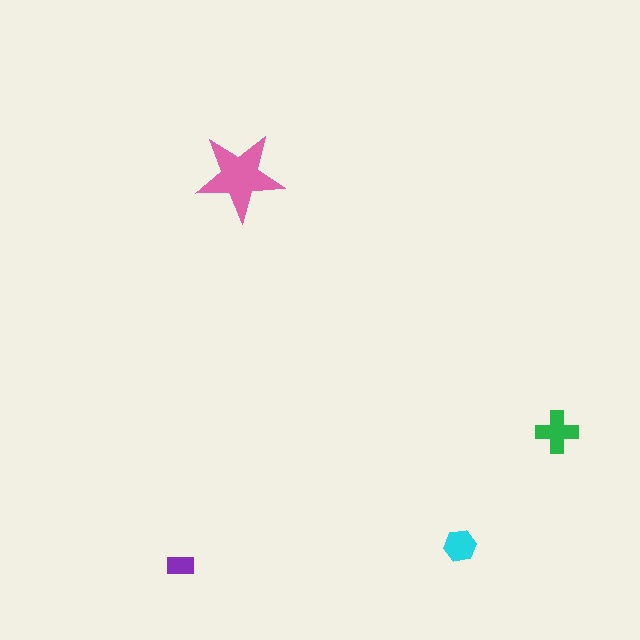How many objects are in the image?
There are 4 objects in the image.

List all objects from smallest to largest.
The purple rectangle, the cyan hexagon, the green cross, the pink star.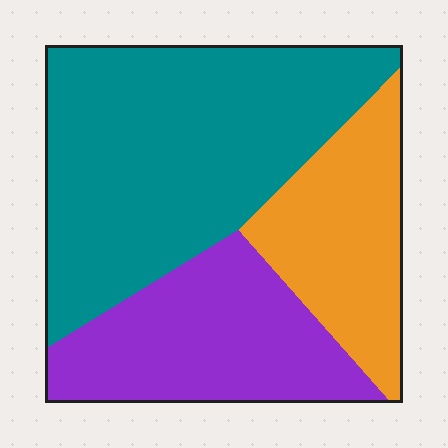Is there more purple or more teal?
Teal.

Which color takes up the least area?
Orange, at roughly 20%.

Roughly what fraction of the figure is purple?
Purple covers around 25% of the figure.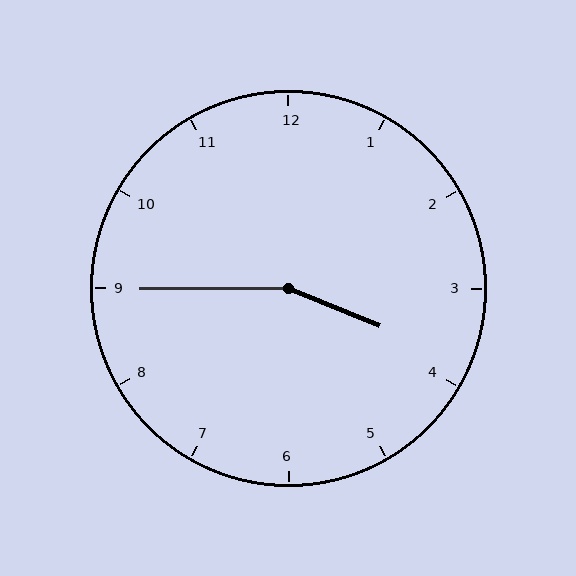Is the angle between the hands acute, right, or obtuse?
It is obtuse.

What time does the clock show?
3:45.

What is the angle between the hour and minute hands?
Approximately 158 degrees.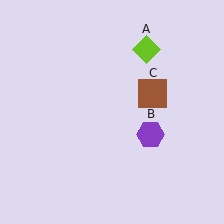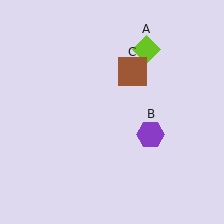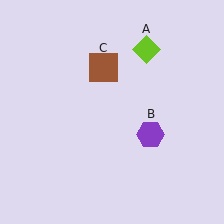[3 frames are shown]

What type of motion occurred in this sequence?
The brown square (object C) rotated counterclockwise around the center of the scene.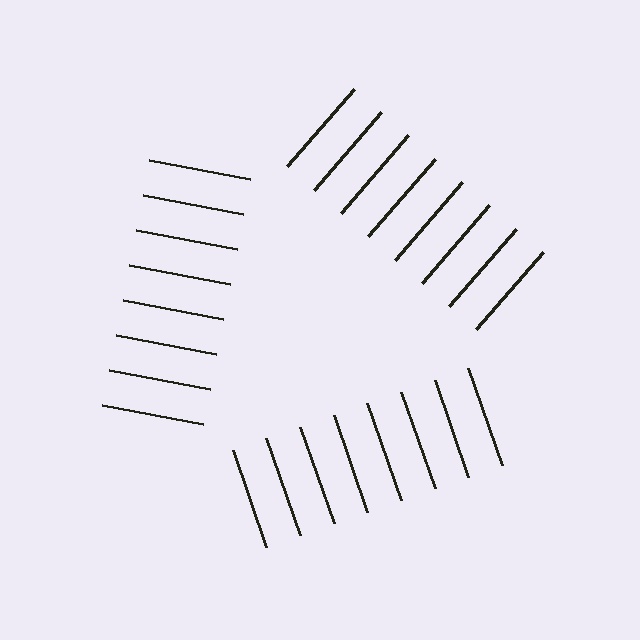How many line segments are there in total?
24 — 8 along each of the 3 edges.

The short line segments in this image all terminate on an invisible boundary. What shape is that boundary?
An illusory triangle — the line segments terminate on its edges but no continuous stroke is drawn.